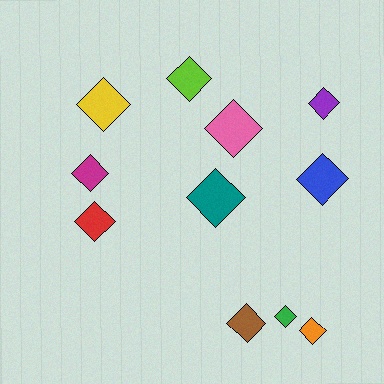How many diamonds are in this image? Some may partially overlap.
There are 11 diamonds.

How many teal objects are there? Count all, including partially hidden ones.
There is 1 teal object.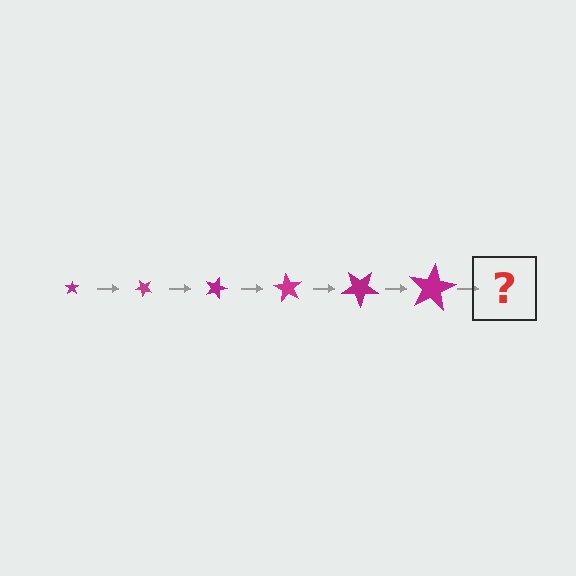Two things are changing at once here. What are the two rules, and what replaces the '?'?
The two rules are that the star grows larger each step and it rotates 45 degrees each step. The '?' should be a star, larger than the previous one and rotated 270 degrees from the start.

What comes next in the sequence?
The next element should be a star, larger than the previous one and rotated 270 degrees from the start.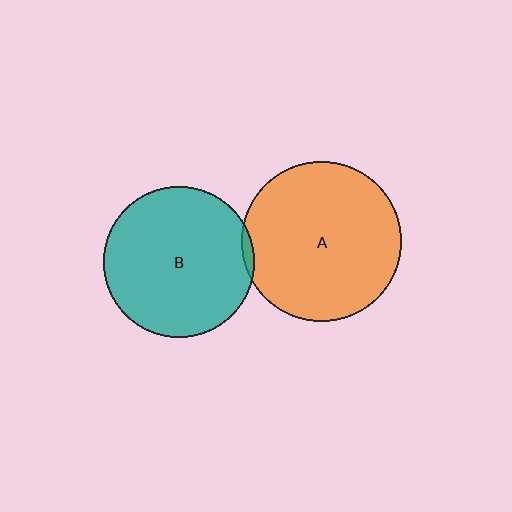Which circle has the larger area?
Circle A (orange).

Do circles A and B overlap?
Yes.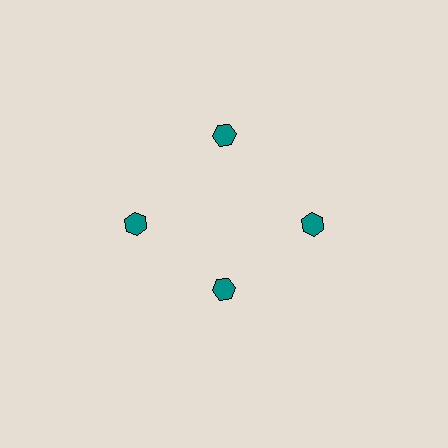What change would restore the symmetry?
The symmetry would be restored by moving it outward, back onto the ring so that all 4 hexagons sit at equal angles and equal distance from the center.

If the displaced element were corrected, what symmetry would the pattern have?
It would have 4-fold rotational symmetry — the pattern would map onto itself every 90 degrees.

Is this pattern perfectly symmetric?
No. The 4 teal hexagons are arranged in a ring, but one element near the 6 o'clock position is pulled inward toward the center, breaking the 4-fold rotational symmetry.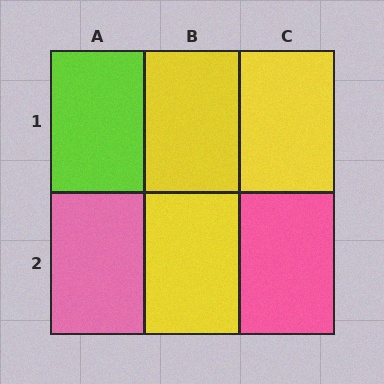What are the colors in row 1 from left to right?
Lime, yellow, yellow.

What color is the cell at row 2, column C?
Pink.